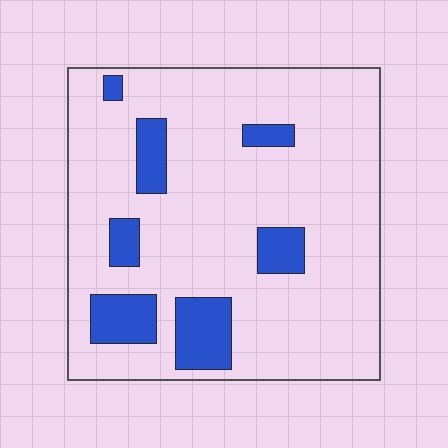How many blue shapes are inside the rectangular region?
7.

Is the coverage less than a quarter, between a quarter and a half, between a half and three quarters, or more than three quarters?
Less than a quarter.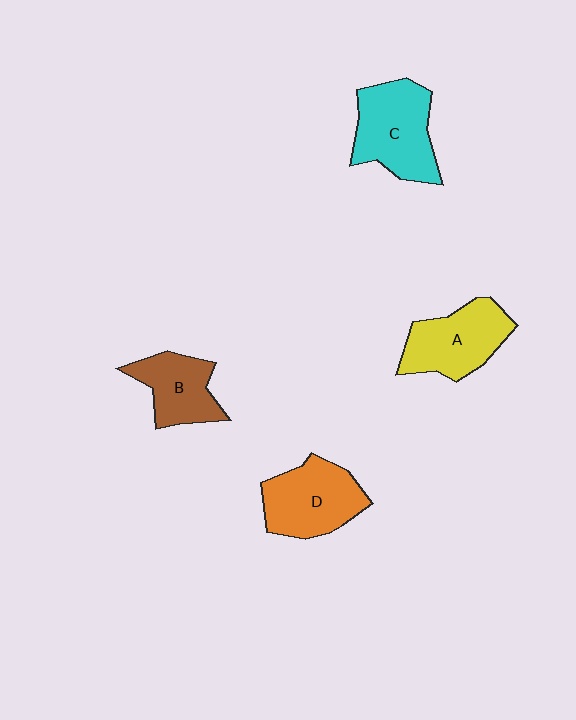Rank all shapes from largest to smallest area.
From largest to smallest: C (cyan), D (orange), A (yellow), B (brown).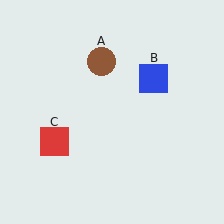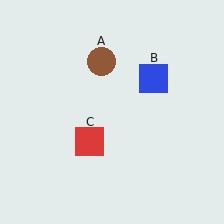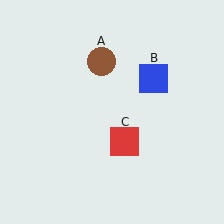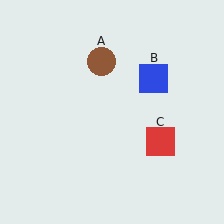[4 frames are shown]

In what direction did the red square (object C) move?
The red square (object C) moved right.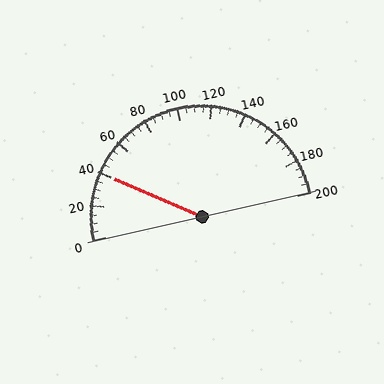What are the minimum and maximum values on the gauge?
The gauge ranges from 0 to 200.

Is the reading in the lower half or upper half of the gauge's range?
The reading is in the lower half of the range (0 to 200).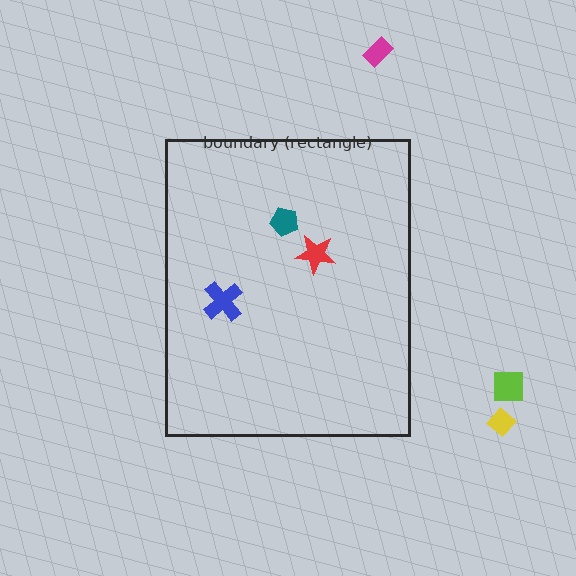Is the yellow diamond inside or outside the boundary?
Outside.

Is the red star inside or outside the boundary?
Inside.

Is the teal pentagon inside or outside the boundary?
Inside.